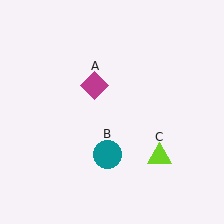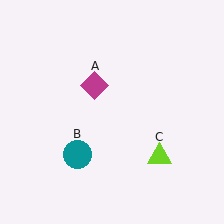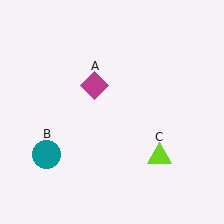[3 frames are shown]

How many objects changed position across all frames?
1 object changed position: teal circle (object B).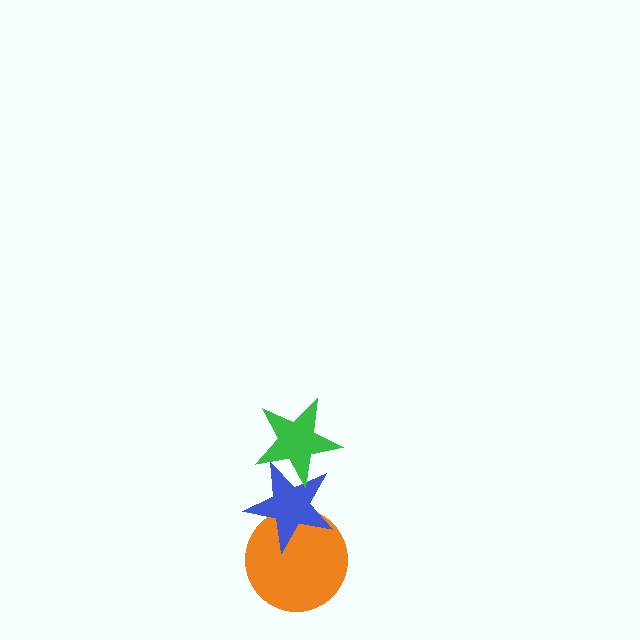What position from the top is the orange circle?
The orange circle is 3rd from the top.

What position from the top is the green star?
The green star is 1st from the top.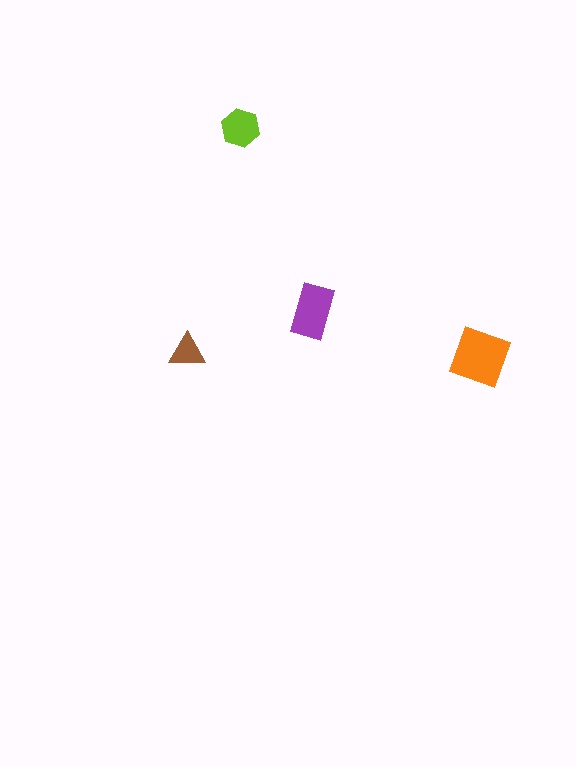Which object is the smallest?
The brown triangle.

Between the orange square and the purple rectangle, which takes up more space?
The orange square.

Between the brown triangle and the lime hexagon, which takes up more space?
The lime hexagon.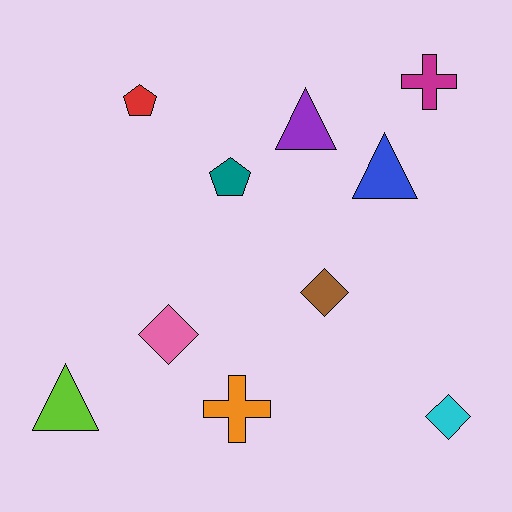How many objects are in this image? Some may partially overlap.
There are 10 objects.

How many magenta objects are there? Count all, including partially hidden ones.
There is 1 magenta object.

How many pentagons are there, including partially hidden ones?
There are 2 pentagons.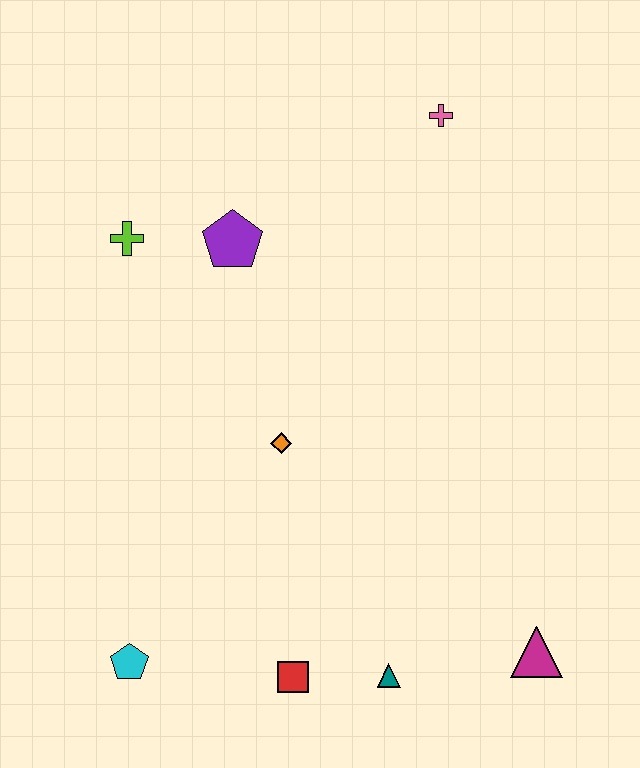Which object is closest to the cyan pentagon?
The red square is closest to the cyan pentagon.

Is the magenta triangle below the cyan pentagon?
No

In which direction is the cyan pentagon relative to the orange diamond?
The cyan pentagon is below the orange diamond.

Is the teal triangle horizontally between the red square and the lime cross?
No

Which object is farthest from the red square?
The pink cross is farthest from the red square.